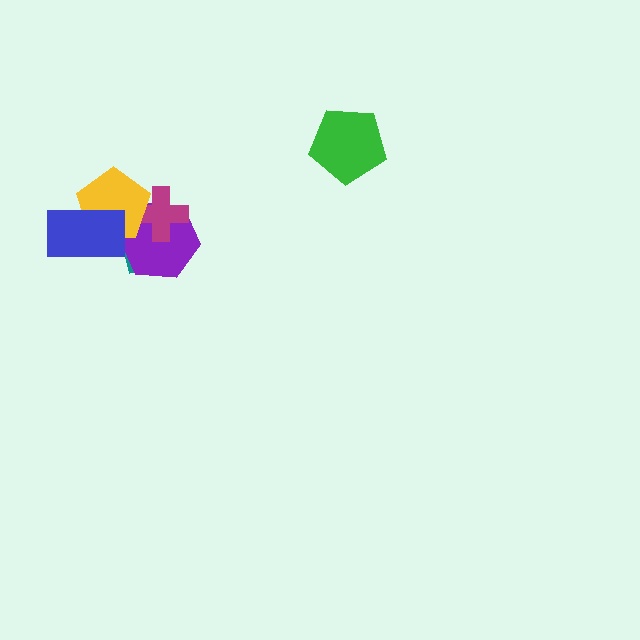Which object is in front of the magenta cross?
The yellow pentagon is in front of the magenta cross.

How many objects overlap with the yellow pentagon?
4 objects overlap with the yellow pentagon.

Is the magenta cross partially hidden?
Yes, it is partially covered by another shape.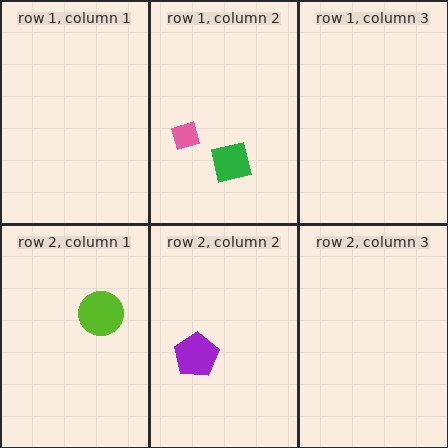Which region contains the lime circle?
The row 2, column 1 region.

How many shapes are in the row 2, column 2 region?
1.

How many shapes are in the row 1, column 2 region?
2.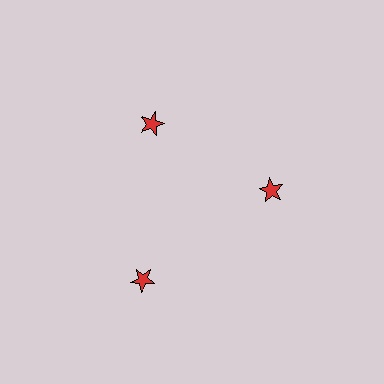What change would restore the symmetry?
The symmetry would be restored by moving it inward, back onto the ring so that all 3 stars sit at equal angles and equal distance from the center.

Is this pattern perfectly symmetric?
No. The 3 red stars are arranged in a ring, but one element near the 7 o'clock position is pushed outward from the center, breaking the 3-fold rotational symmetry.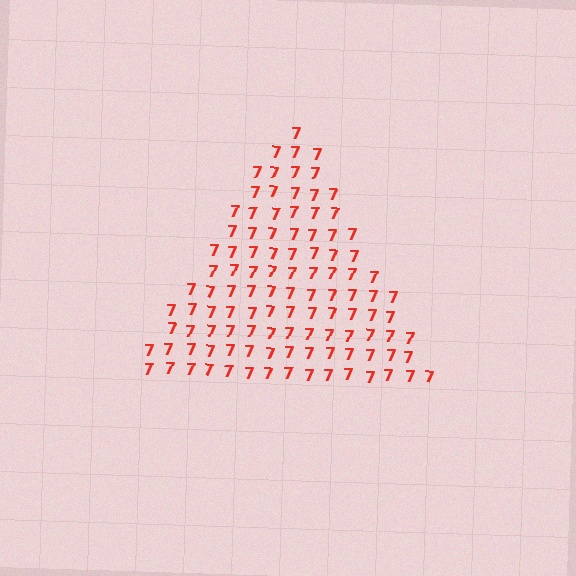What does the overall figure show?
The overall figure shows a triangle.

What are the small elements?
The small elements are digit 7's.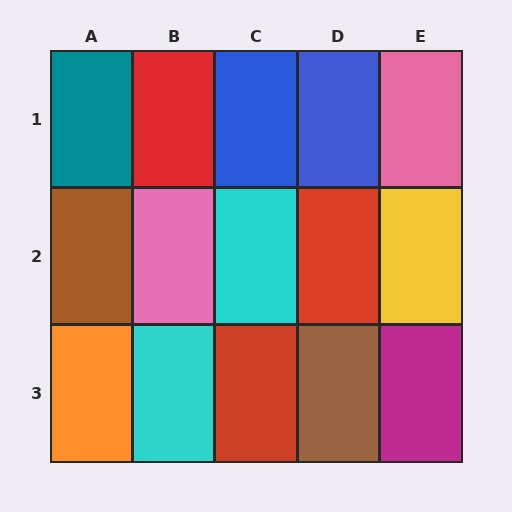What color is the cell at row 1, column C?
Blue.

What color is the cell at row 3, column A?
Orange.